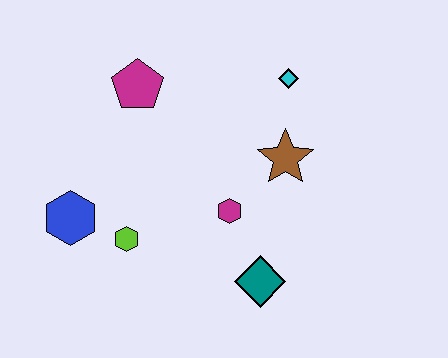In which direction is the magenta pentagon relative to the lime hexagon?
The magenta pentagon is above the lime hexagon.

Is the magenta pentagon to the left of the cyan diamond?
Yes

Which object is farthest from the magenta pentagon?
The teal diamond is farthest from the magenta pentagon.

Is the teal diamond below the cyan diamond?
Yes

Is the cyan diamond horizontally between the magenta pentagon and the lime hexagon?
No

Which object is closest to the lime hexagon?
The blue hexagon is closest to the lime hexagon.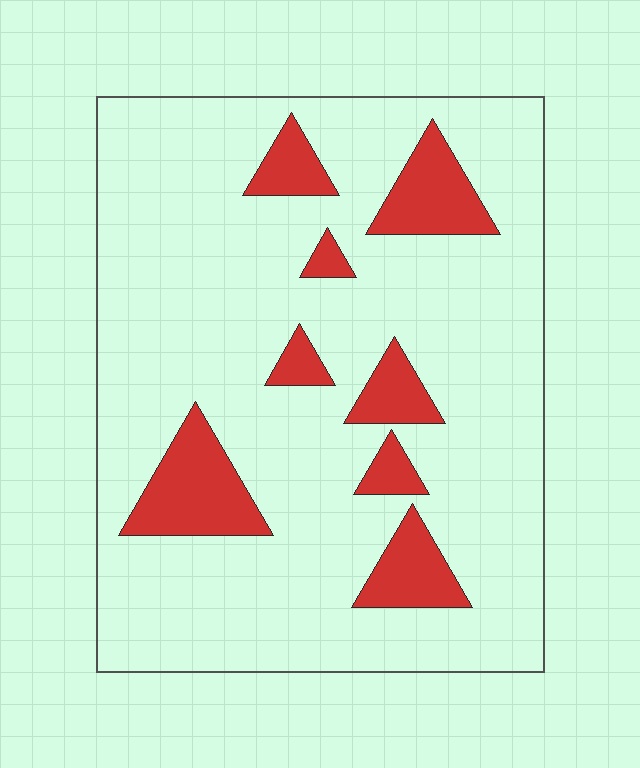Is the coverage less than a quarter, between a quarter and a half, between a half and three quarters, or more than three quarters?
Less than a quarter.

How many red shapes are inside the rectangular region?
8.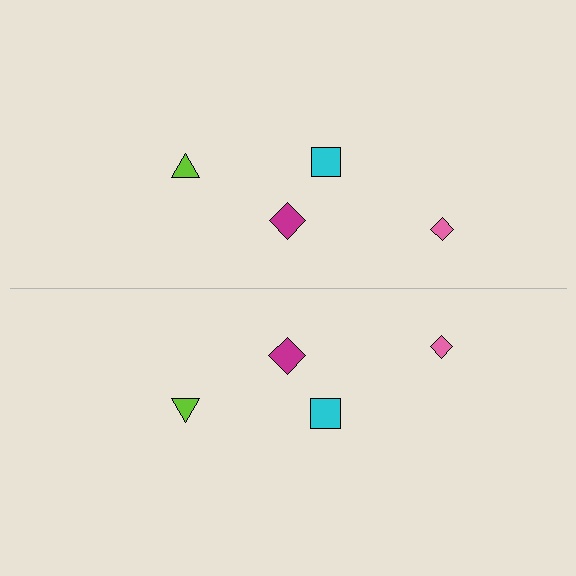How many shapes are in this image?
There are 8 shapes in this image.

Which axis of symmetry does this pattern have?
The pattern has a horizontal axis of symmetry running through the center of the image.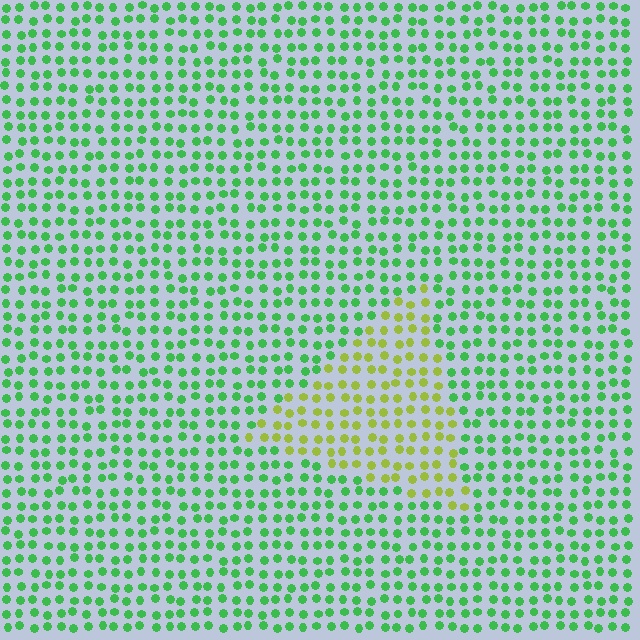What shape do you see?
I see a triangle.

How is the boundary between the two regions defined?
The boundary is defined purely by a slight shift in hue (about 52 degrees). Spacing, size, and orientation are identical on both sides.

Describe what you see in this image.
The image is filled with small green elements in a uniform arrangement. A triangle-shaped region is visible where the elements are tinted to a slightly different hue, forming a subtle color boundary.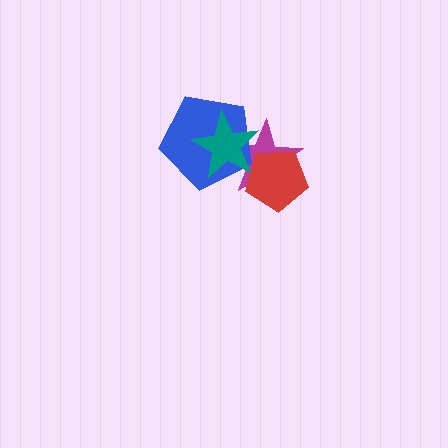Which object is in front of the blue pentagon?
The teal star is in front of the blue pentagon.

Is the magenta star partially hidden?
Yes, it is partially covered by another shape.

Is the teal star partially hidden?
No, no other shape covers it.